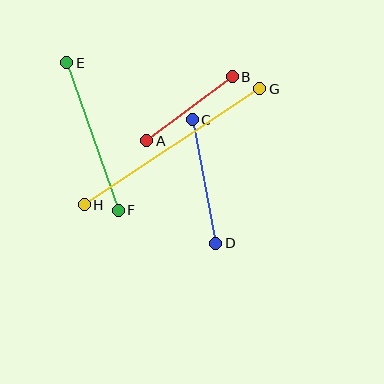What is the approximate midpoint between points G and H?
The midpoint is at approximately (172, 147) pixels.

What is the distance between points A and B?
The distance is approximately 107 pixels.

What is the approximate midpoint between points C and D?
The midpoint is at approximately (204, 181) pixels.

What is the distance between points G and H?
The distance is approximately 210 pixels.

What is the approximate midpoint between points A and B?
The midpoint is at approximately (189, 109) pixels.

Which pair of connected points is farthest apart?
Points G and H are farthest apart.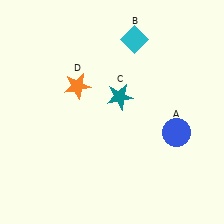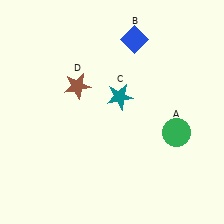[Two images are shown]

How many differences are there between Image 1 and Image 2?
There are 3 differences between the two images.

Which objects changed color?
A changed from blue to green. B changed from cyan to blue. D changed from orange to brown.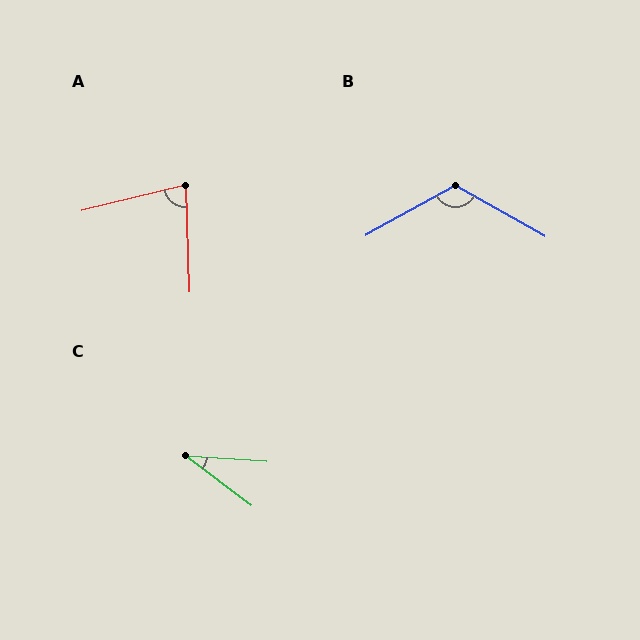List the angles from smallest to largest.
C (33°), A (78°), B (121°).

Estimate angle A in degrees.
Approximately 78 degrees.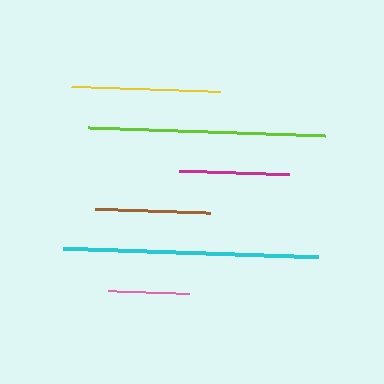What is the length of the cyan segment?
The cyan segment is approximately 255 pixels long.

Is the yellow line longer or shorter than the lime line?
The lime line is longer than the yellow line.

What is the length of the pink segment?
The pink segment is approximately 81 pixels long.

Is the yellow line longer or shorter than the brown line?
The yellow line is longer than the brown line.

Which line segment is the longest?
The cyan line is the longest at approximately 255 pixels.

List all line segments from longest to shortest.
From longest to shortest: cyan, lime, yellow, brown, magenta, pink.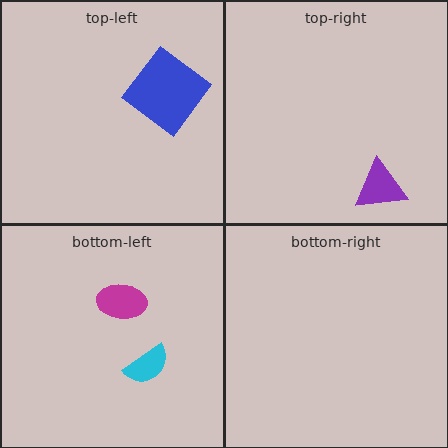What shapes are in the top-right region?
The purple triangle.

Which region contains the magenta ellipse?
The bottom-left region.